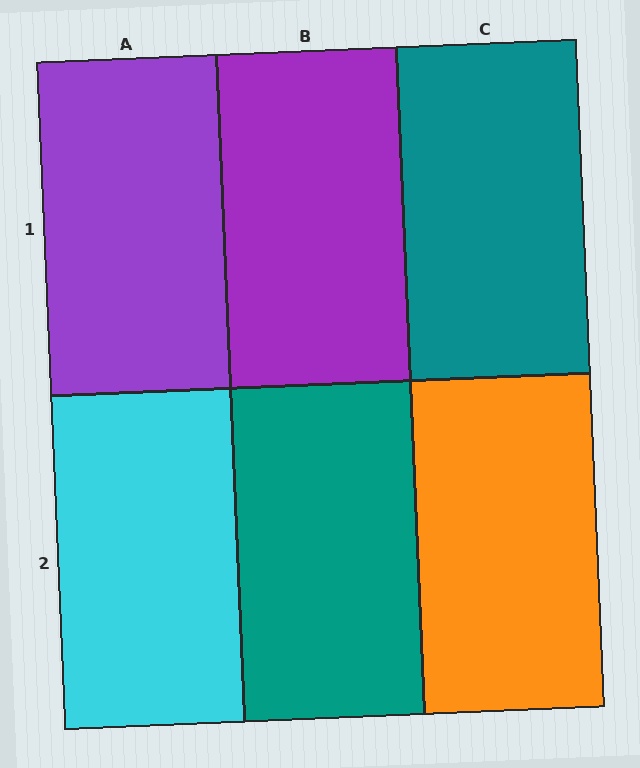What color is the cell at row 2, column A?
Cyan.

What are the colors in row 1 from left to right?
Purple, purple, teal.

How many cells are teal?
2 cells are teal.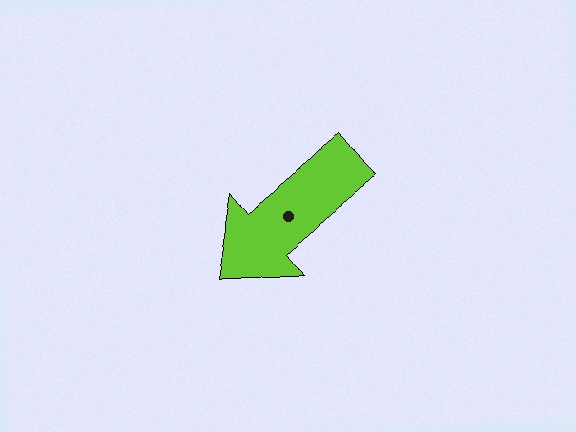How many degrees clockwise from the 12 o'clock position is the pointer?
Approximately 231 degrees.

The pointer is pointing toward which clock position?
Roughly 8 o'clock.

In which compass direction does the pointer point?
Southwest.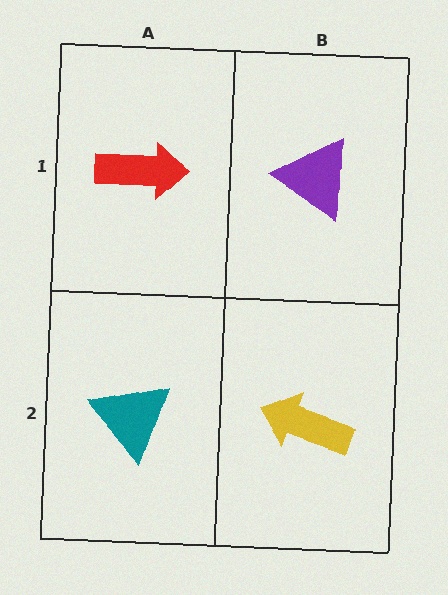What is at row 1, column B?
A purple triangle.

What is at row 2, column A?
A teal triangle.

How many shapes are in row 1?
2 shapes.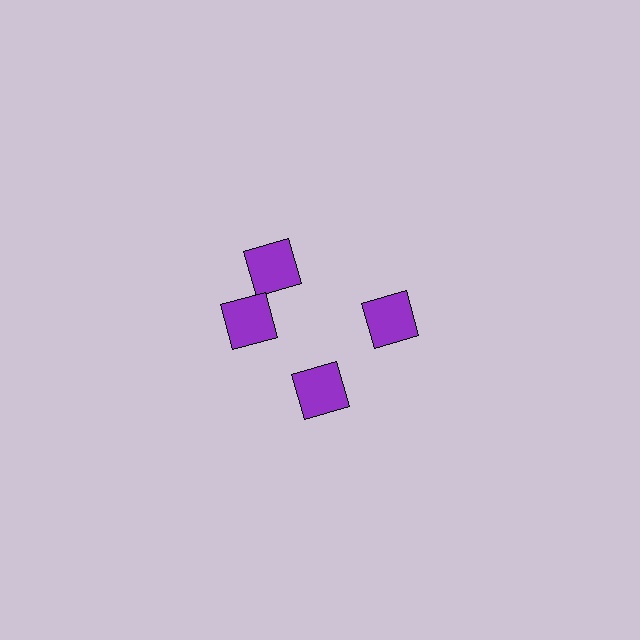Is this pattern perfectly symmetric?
No. The 4 purple squares are arranged in a ring, but one element near the 12 o'clock position is rotated out of alignment along the ring, breaking the 4-fold rotational symmetry.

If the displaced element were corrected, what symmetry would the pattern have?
It would have 4-fold rotational symmetry — the pattern would map onto itself every 90 degrees.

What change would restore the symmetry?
The symmetry would be restored by rotating it back into even spacing with its neighbors so that all 4 squares sit at equal angles and equal distance from the center.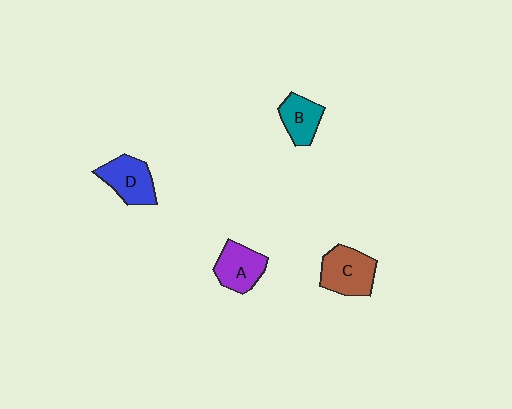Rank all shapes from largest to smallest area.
From largest to smallest: C (brown), D (blue), A (purple), B (teal).